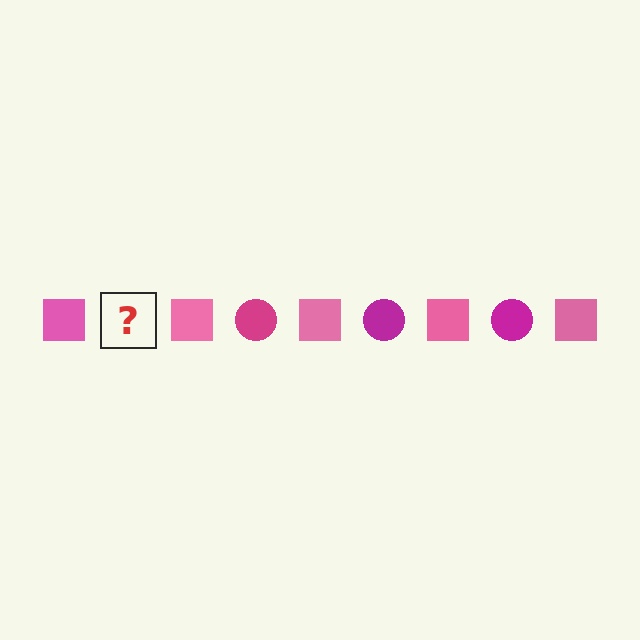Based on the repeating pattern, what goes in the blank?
The blank should be a magenta circle.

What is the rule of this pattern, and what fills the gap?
The rule is that the pattern alternates between pink square and magenta circle. The gap should be filled with a magenta circle.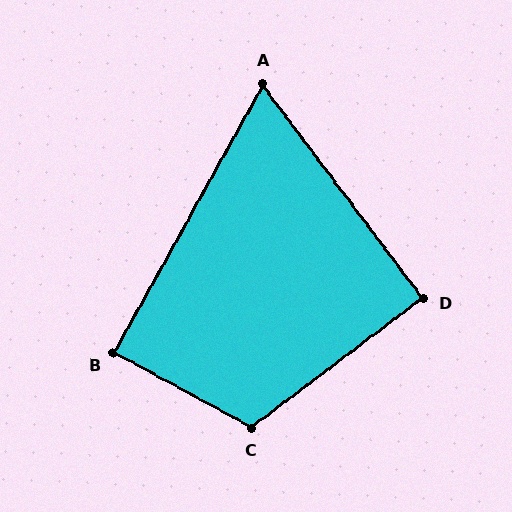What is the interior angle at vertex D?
Approximately 90 degrees (approximately right).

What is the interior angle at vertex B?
Approximately 90 degrees (approximately right).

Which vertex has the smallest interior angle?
A, at approximately 66 degrees.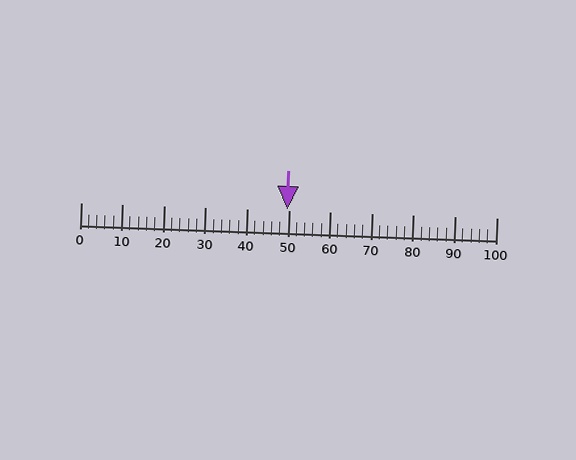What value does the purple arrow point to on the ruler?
The purple arrow points to approximately 50.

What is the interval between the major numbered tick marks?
The major tick marks are spaced 10 units apart.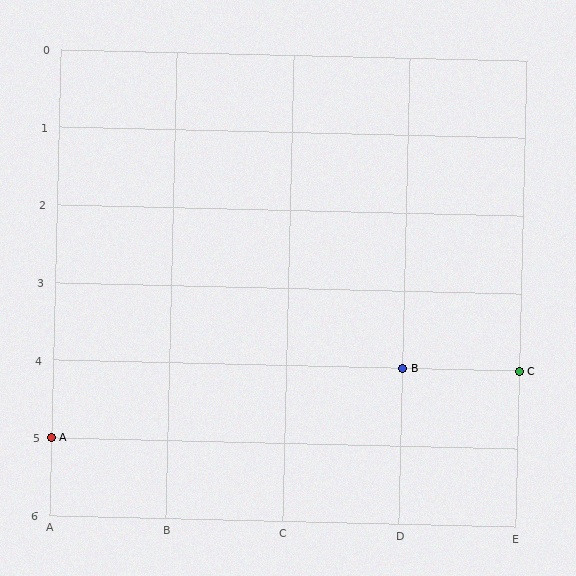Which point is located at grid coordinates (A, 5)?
Point A is at (A, 5).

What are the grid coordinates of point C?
Point C is at grid coordinates (E, 4).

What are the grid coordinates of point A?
Point A is at grid coordinates (A, 5).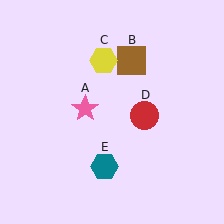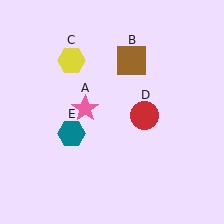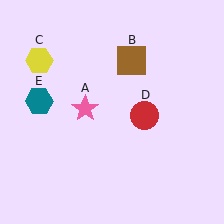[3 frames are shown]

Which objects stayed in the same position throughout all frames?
Pink star (object A) and brown square (object B) and red circle (object D) remained stationary.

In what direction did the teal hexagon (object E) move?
The teal hexagon (object E) moved up and to the left.